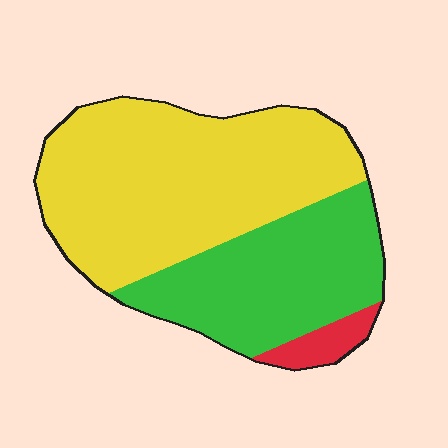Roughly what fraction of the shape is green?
Green takes up about three eighths (3/8) of the shape.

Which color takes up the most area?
Yellow, at roughly 60%.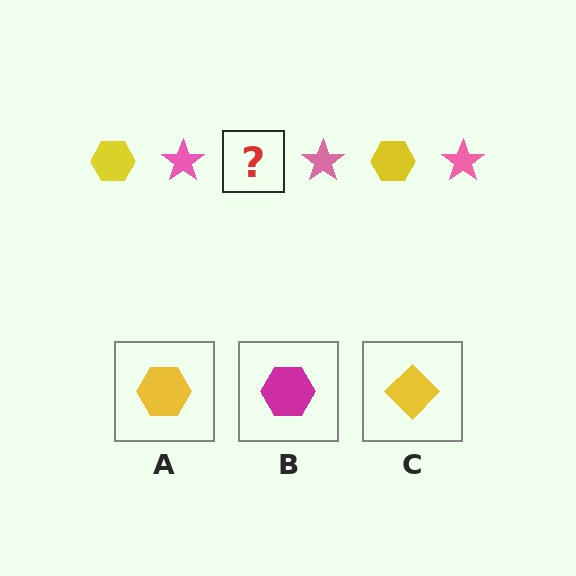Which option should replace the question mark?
Option A.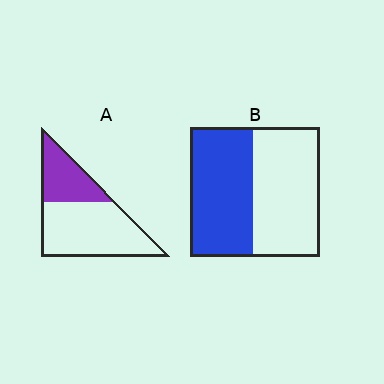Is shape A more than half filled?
No.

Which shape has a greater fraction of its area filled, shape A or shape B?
Shape B.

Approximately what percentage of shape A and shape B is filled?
A is approximately 35% and B is approximately 50%.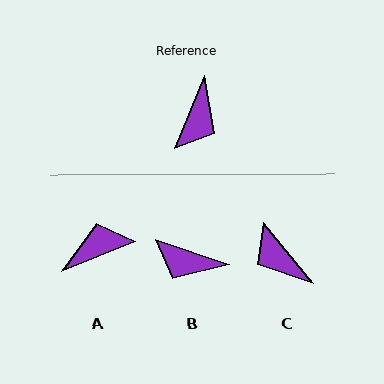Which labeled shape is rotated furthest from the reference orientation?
A, about 134 degrees away.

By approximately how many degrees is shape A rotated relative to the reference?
Approximately 134 degrees counter-clockwise.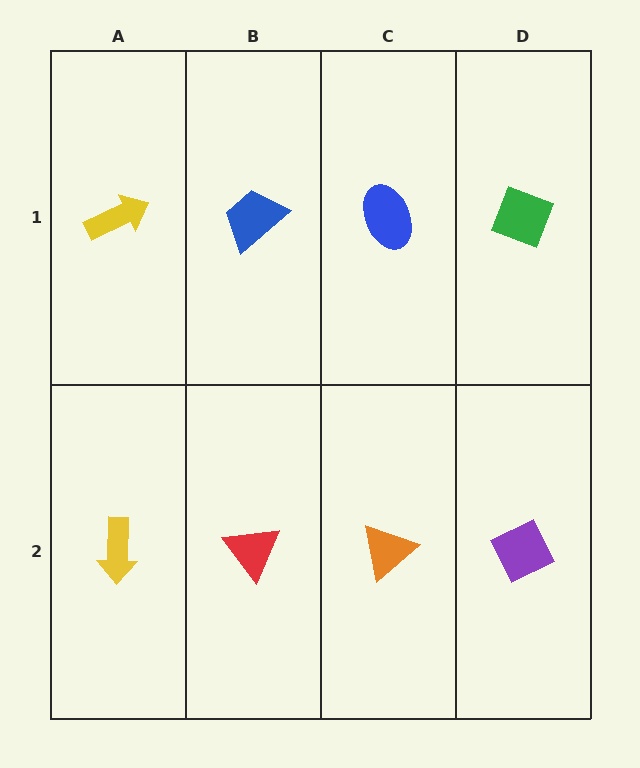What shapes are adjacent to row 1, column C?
An orange triangle (row 2, column C), a blue trapezoid (row 1, column B), a green diamond (row 1, column D).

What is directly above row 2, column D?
A green diamond.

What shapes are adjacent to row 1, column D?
A purple diamond (row 2, column D), a blue ellipse (row 1, column C).